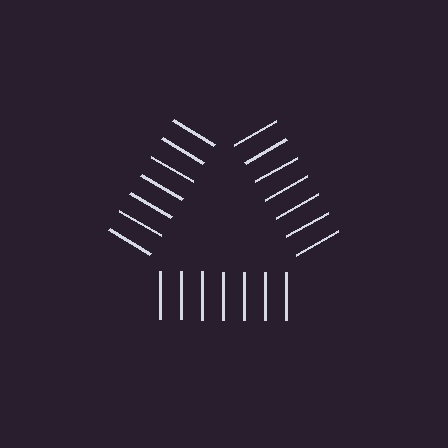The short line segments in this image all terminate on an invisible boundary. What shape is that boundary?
An illusory triangle — the line segments terminate on its edges but no continuous stroke is drawn.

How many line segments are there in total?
21 — 7 along each of the 3 edges.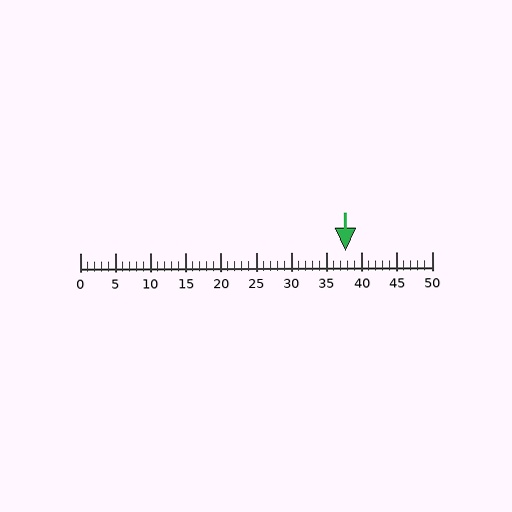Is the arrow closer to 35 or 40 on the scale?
The arrow is closer to 40.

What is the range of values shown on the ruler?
The ruler shows values from 0 to 50.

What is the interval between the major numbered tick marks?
The major tick marks are spaced 5 units apart.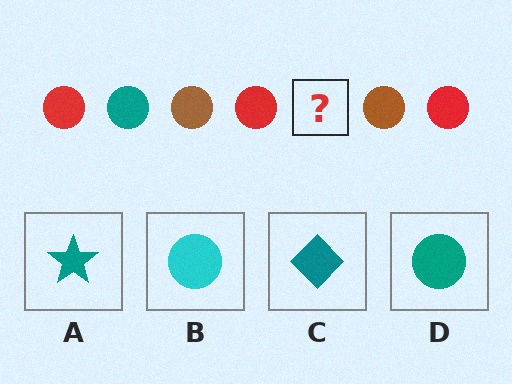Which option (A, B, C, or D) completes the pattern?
D.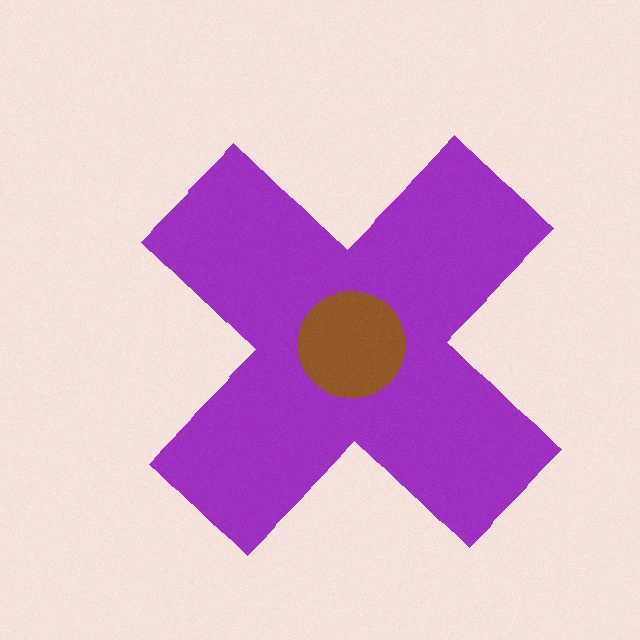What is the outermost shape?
The purple cross.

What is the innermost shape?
The brown circle.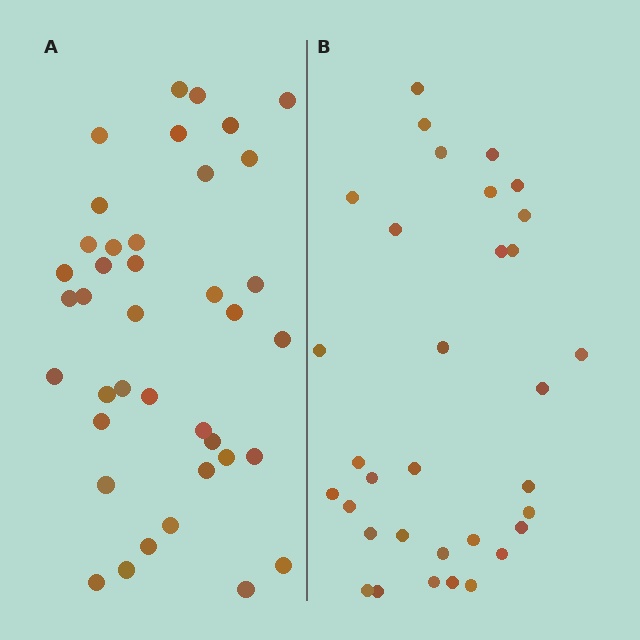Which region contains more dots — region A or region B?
Region A (the left region) has more dots.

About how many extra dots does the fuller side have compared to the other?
Region A has about 6 more dots than region B.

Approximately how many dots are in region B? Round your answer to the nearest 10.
About 30 dots. (The exact count is 33, which rounds to 30.)